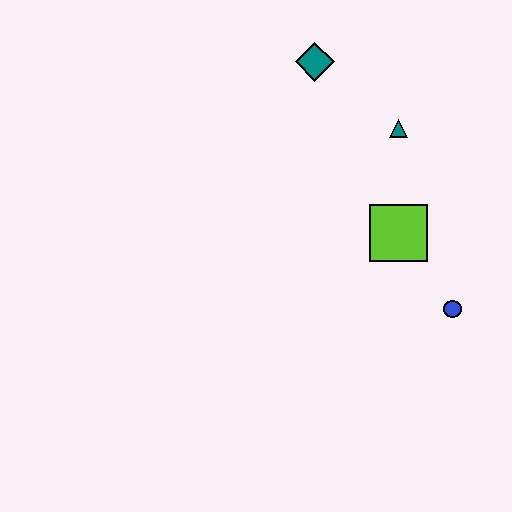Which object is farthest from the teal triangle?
The blue circle is farthest from the teal triangle.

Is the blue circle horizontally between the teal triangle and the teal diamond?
No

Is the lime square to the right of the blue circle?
No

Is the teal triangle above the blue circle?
Yes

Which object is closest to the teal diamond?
The teal triangle is closest to the teal diamond.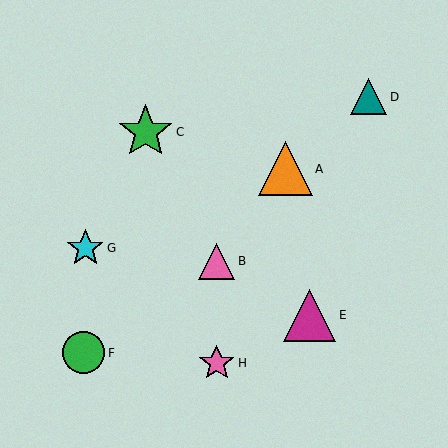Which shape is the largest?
The green star (labeled C) is the largest.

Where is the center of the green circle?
The center of the green circle is at (83, 353).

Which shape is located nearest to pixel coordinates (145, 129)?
The green star (labeled C) at (146, 132) is nearest to that location.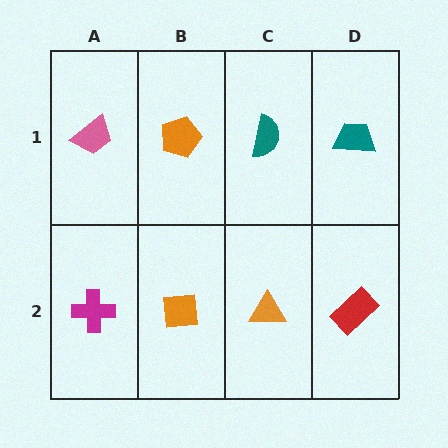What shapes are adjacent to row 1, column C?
An orange triangle (row 2, column C), an orange pentagon (row 1, column B), a teal trapezoid (row 1, column D).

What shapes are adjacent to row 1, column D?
A red rectangle (row 2, column D), a teal semicircle (row 1, column C).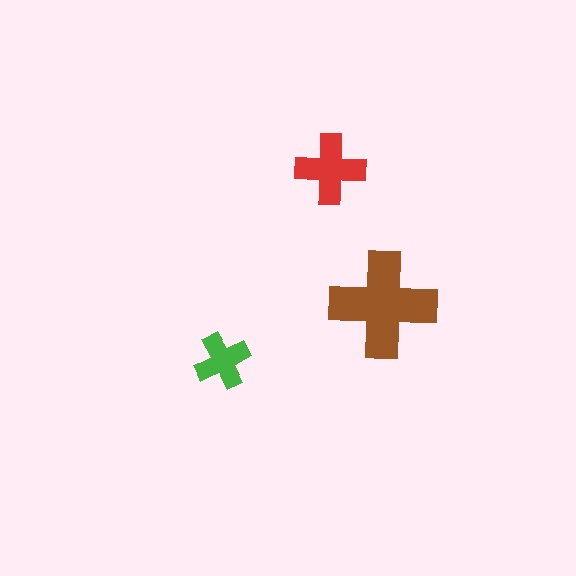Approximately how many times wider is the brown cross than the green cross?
About 2 times wider.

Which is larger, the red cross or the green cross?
The red one.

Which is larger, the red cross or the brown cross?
The brown one.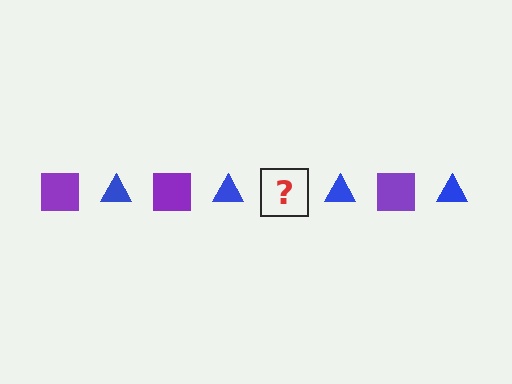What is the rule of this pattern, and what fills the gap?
The rule is that the pattern alternates between purple square and blue triangle. The gap should be filled with a purple square.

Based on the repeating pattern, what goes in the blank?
The blank should be a purple square.